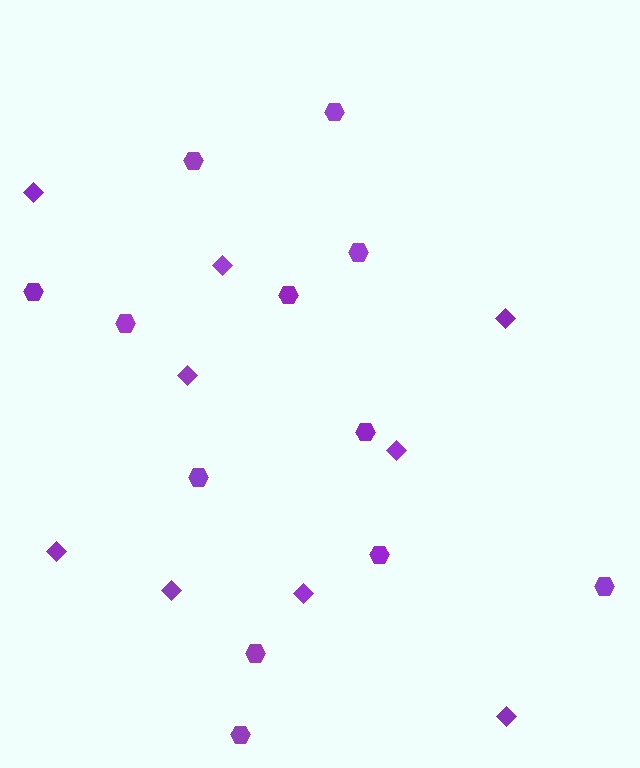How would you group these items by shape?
There are 2 groups: one group of diamonds (9) and one group of hexagons (12).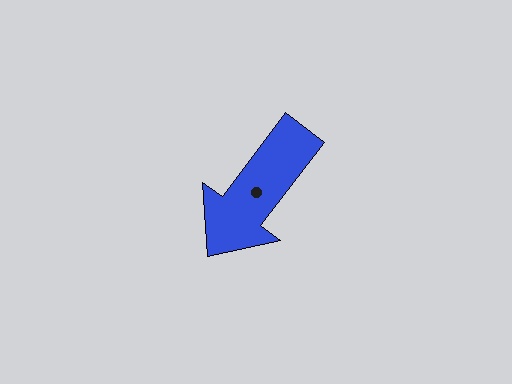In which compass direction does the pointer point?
Southwest.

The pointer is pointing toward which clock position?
Roughly 7 o'clock.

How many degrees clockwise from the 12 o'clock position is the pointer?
Approximately 217 degrees.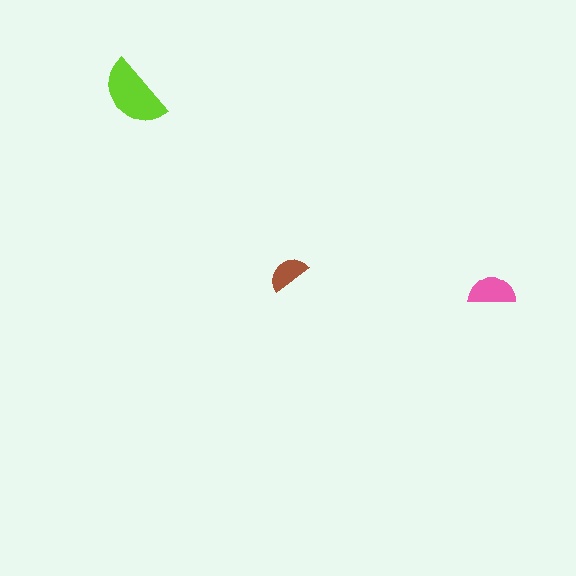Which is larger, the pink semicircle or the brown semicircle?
The pink one.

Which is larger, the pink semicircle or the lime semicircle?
The lime one.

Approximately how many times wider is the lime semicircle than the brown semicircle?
About 2 times wider.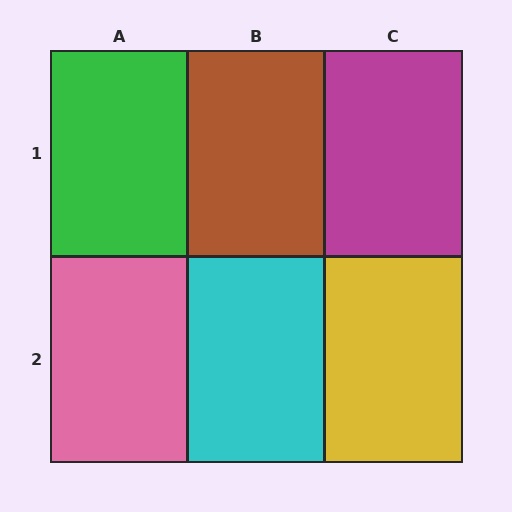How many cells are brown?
1 cell is brown.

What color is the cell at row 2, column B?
Cyan.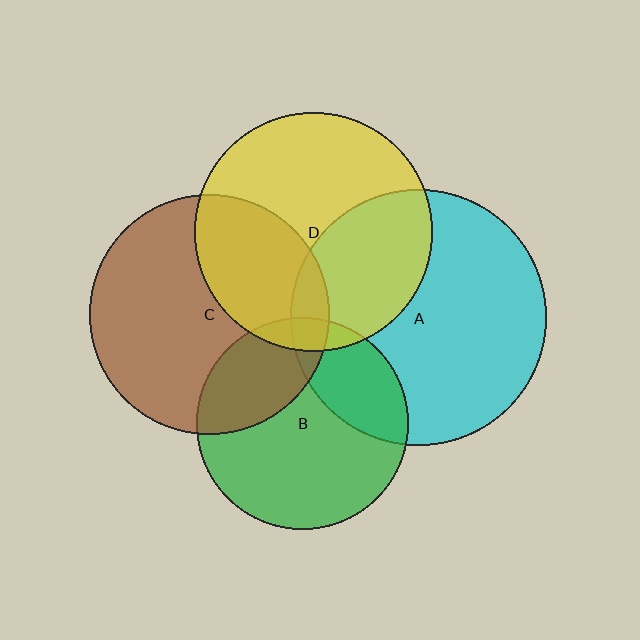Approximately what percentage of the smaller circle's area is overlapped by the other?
Approximately 35%.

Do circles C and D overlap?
Yes.